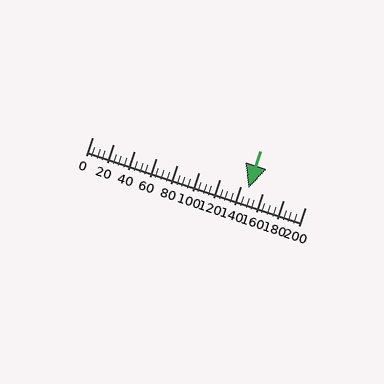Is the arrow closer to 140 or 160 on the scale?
The arrow is closer to 140.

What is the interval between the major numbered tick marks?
The major tick marks are spaced 20 units apart.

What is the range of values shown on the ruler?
The ruler shows values from 0 to 200.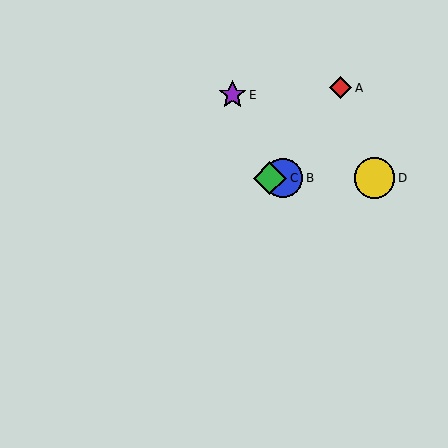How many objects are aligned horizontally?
3 objects (B, C, D) are aligned horizontally.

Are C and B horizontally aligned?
Yes, both are at y≈178.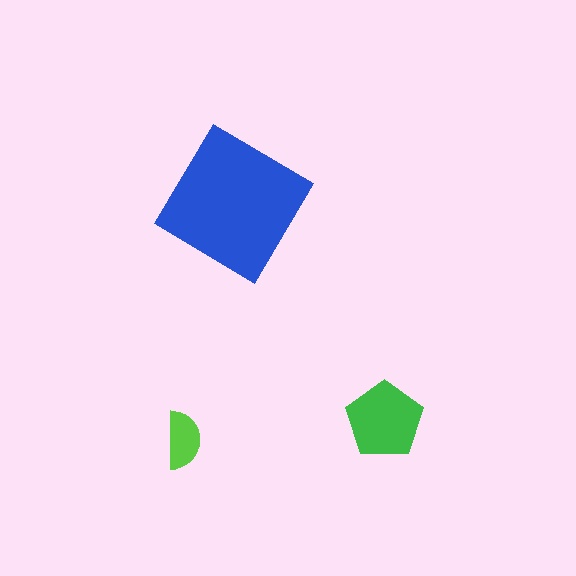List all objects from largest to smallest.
The blue diamond, the green pentagon, the lime semicircle.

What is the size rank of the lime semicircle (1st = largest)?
3rd.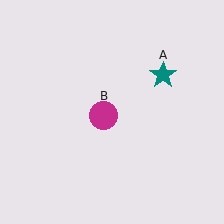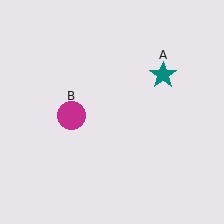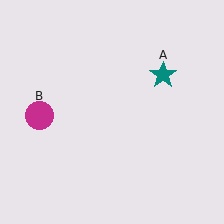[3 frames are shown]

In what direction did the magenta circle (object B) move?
The magenta circle (object B) moved left.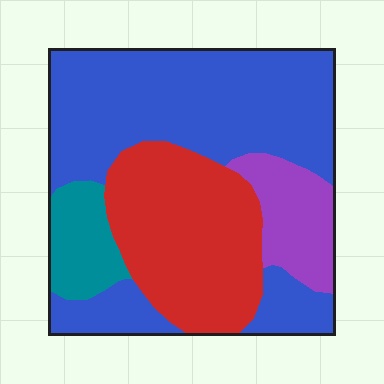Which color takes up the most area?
Blue, at roughly 50%.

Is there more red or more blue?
Blue.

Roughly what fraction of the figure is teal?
Teal takes up about one tenth (1/10) of the figure.